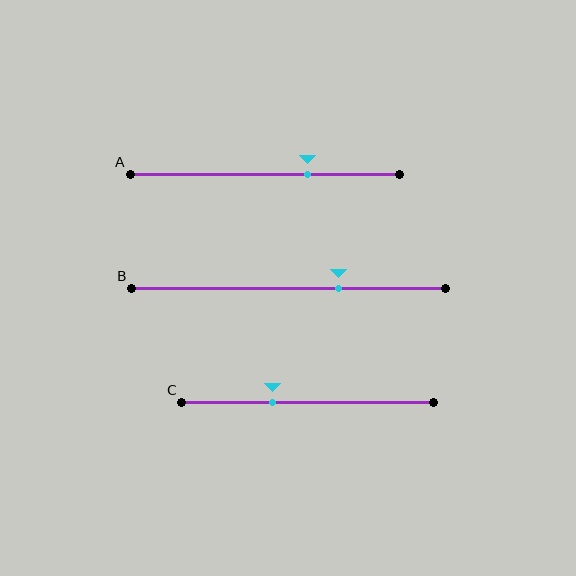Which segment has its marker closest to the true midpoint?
Segment C has its marker closest to the true midpoint.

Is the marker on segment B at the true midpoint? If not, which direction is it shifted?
No, the marker on segment B is shifted to the right by about 16% of the segment length.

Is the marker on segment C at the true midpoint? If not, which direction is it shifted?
No, the marker on segment C is shifted to the left by about 14% of the segment length.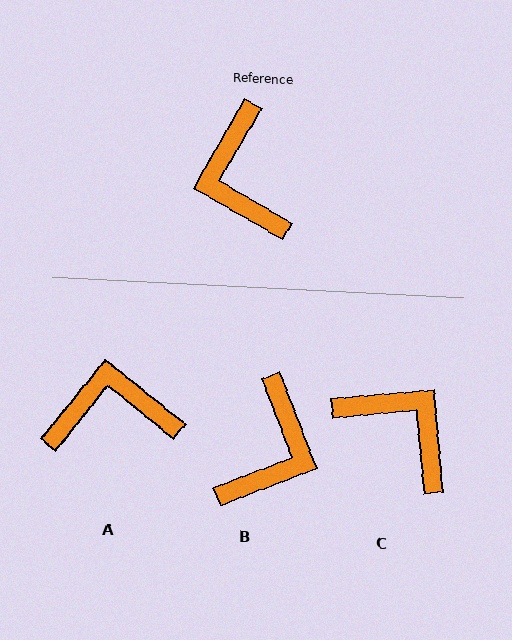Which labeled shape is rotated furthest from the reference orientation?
C, about 145 degrees away.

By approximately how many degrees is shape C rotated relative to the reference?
Approximately 145 degrees clockwise.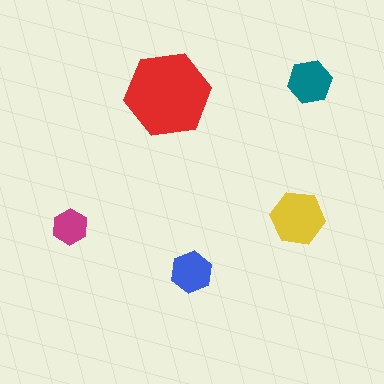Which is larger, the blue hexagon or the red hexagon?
The red one.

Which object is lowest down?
The blue hexagon is bottommost.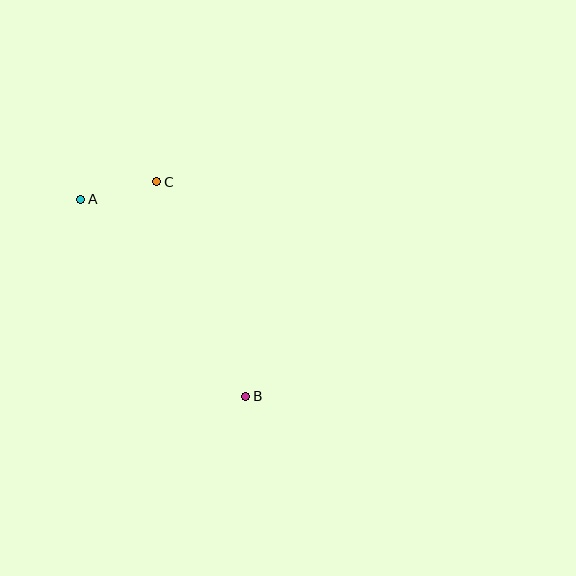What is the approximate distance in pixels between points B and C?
The distance between B and C is approximately 232 pixels.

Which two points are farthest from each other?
Points A and B are farthest from each other.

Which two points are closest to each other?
Points A and C are closest to each other.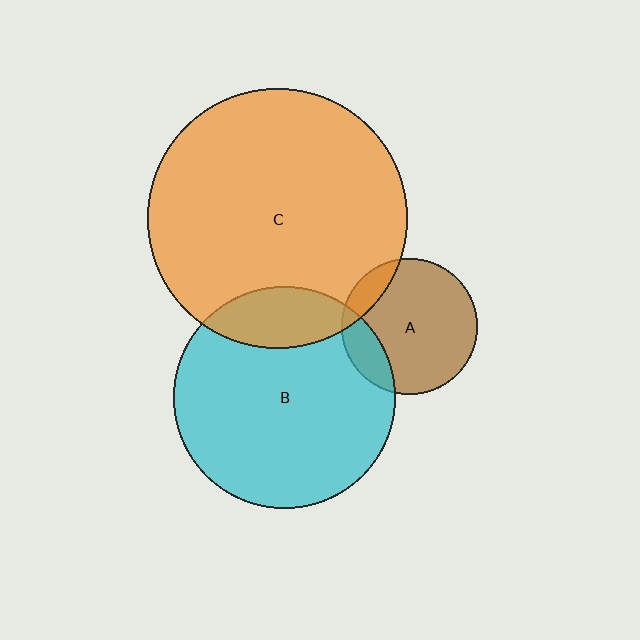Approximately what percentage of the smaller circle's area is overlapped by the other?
Approximately 15%.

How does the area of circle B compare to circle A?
Approximately 2.6 times.